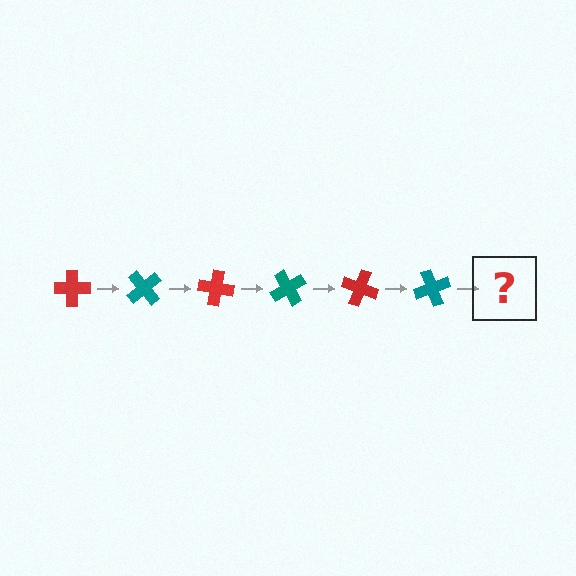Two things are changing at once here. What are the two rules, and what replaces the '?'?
The two rules are that it rotates 50 degrees each step and the color cycles through red and teal. The '?' should be a red cross, rotated 300 degrees from the start.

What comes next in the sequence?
The next element should be a red cross, rotated 300 degrees from the start.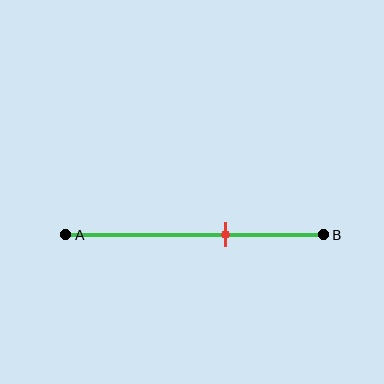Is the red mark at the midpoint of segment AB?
No, the mark is at about 60% from A, not at the 50% midpoint.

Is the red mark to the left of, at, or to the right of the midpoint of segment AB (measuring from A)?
The red mark is to the right of the midpoint of segment AB.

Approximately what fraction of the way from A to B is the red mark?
The red mark is approximately 60% of the way from A to B.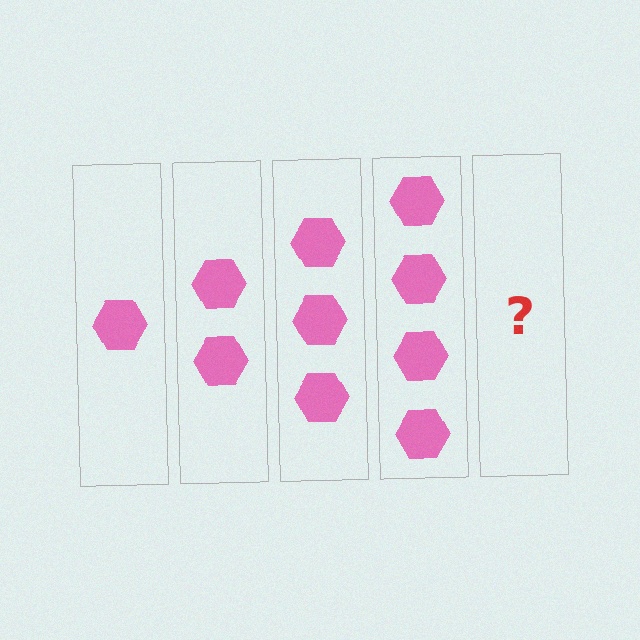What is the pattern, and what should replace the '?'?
The pattern is that each step adds one more hexagon. The '?' should be 5 hexagons.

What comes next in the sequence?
The next element should be 5 hexagons.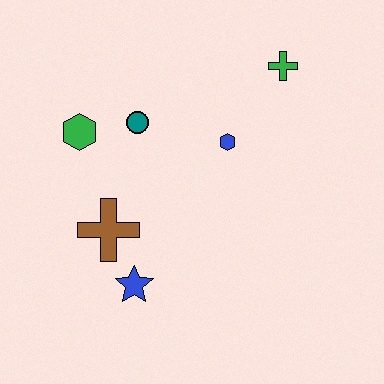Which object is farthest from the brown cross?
The green cross is farthest from the brown cross.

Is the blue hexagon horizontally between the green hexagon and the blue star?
No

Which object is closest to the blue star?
The brown cross is closest to the blue star.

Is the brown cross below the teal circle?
Yes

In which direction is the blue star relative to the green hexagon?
The blue star is below the green hexagon.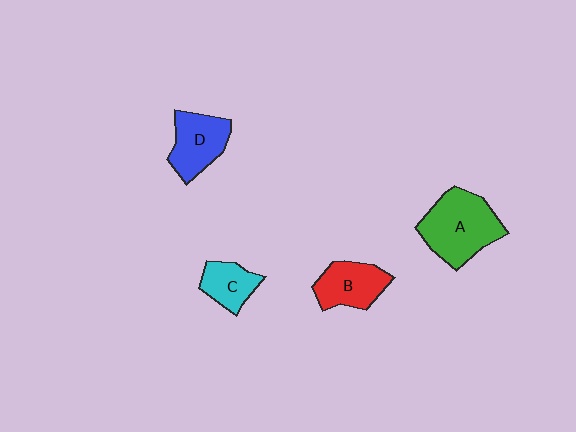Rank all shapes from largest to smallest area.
From largest to smallest: A (green), D (blue), B (red), C (cyan).